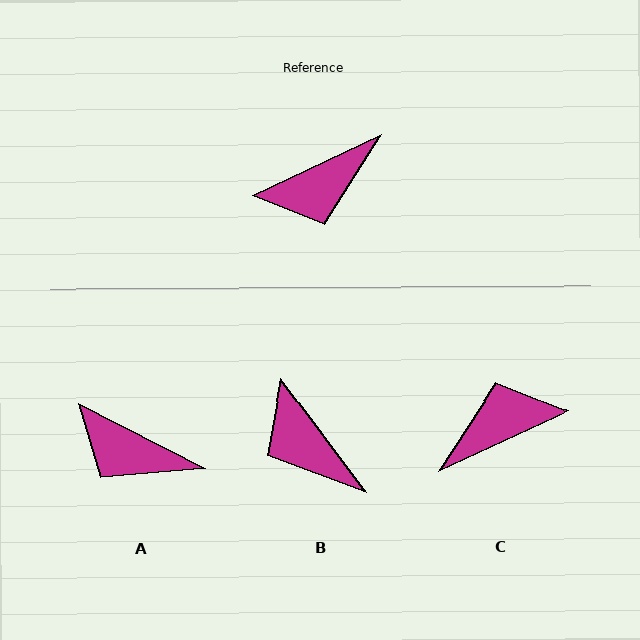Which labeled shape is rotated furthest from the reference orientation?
C, about 179 degrees away.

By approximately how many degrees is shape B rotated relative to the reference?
Approximately 78 degrees clockwise.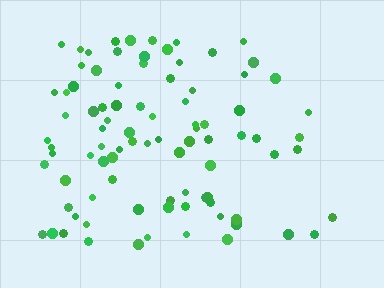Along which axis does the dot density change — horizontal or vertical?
Horizontal.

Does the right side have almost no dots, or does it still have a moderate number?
Still a moderate number, just noticeably fewer than the left.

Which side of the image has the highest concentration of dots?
The left.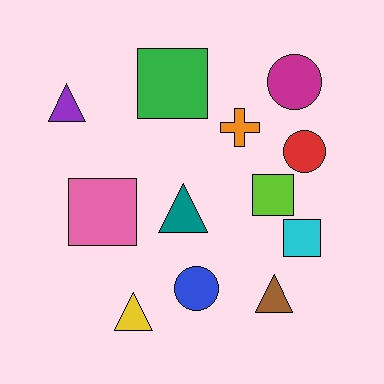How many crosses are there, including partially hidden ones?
There is 1 cross.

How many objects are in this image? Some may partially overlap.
There are 12 objects.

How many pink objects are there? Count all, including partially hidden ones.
There is 1 pink object.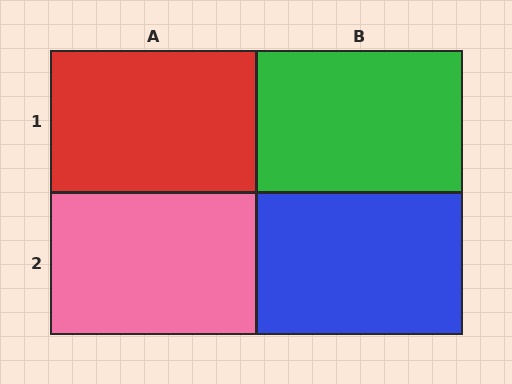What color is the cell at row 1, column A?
Red.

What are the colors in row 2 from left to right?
Pink, blue.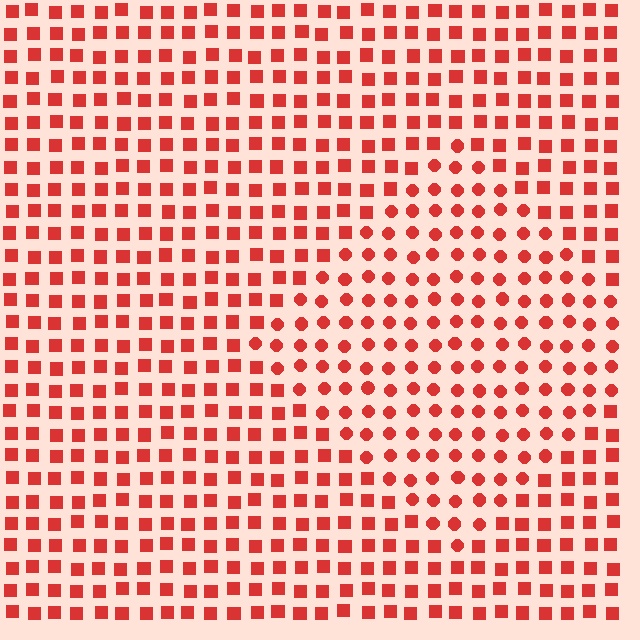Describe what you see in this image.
The image is filled with small red elements arranged in a uniform grid. A diamond-shaped region contains circles, while the surrounding area contains squares. The boundary is defined purely by the change in element shape.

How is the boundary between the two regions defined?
The boundary is defined by a change in element shape: circles inside vs. squares outside. All elements share the same color and spacing.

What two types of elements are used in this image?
The image uses circles inside the diamond region and squares outside it.